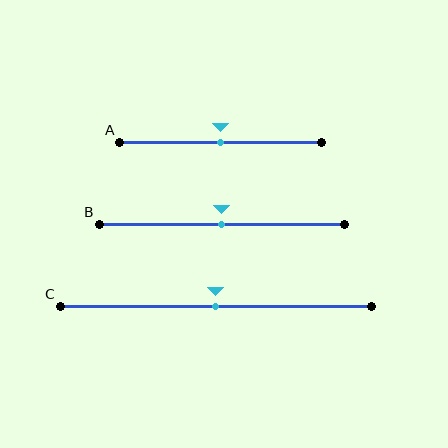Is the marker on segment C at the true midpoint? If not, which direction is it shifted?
Yes, the marker on segment C is at the true midpoint.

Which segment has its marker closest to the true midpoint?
Segment A has its marker closest to the true midpoint.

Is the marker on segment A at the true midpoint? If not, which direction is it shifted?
Yes, the marker on segment A is at the true midpoint.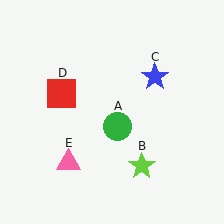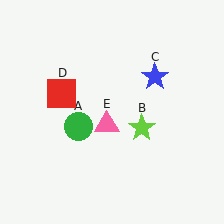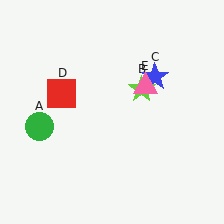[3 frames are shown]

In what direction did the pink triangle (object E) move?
The pink triangle (object E) moved up and to the right.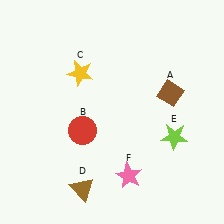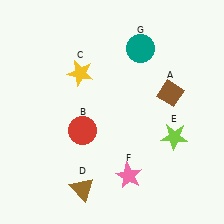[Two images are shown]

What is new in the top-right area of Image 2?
A teal circle (G) was added in the top-right area of Image 2.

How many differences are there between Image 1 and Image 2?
There is 1 difference between the two images.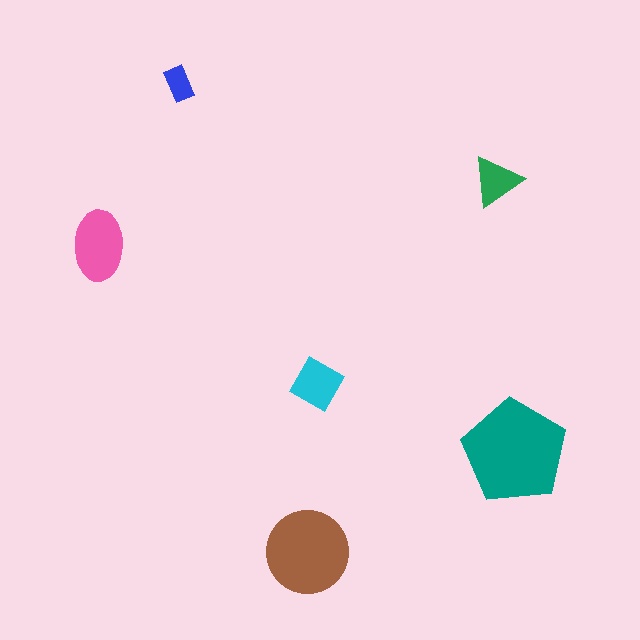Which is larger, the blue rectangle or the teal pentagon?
The teal pentagon.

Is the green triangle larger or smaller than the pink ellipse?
Smaller.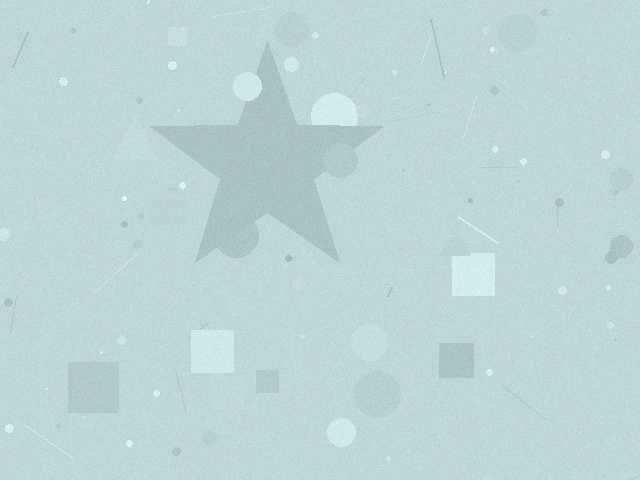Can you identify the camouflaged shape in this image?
The camouflaged shape is a star.